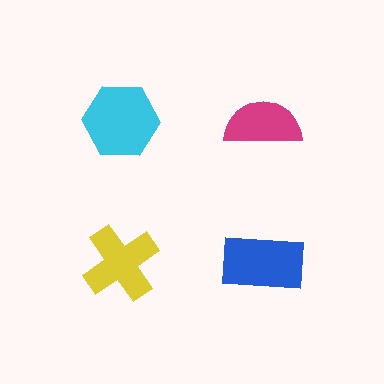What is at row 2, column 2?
A blue rectangle.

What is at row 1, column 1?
A cyan hexagon.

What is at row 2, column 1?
A yellow cross.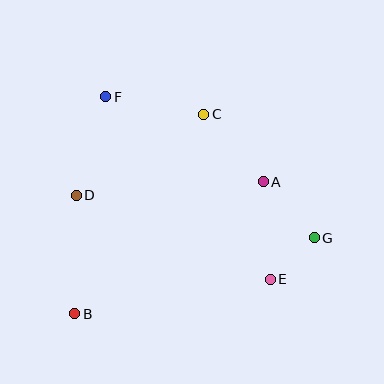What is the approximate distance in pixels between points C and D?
The distance between C and D is approximately 151 pixels.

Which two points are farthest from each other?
Points F and G are farthest from each other.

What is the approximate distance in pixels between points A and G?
The distance between A and G is approximately 76 pixels.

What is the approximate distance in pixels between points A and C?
The distance between A and C is approximately 90 pixels.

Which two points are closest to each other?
Points E and G are closest to each other.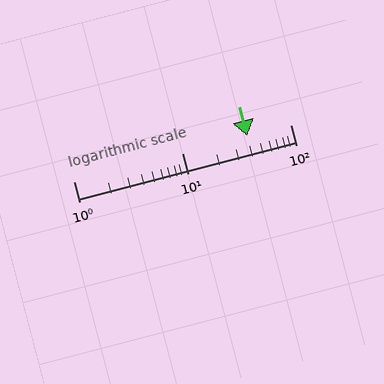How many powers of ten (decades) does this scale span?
The scale spans 2 decades, from 1 to 100.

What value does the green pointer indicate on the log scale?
The pointer indicates approximately 40.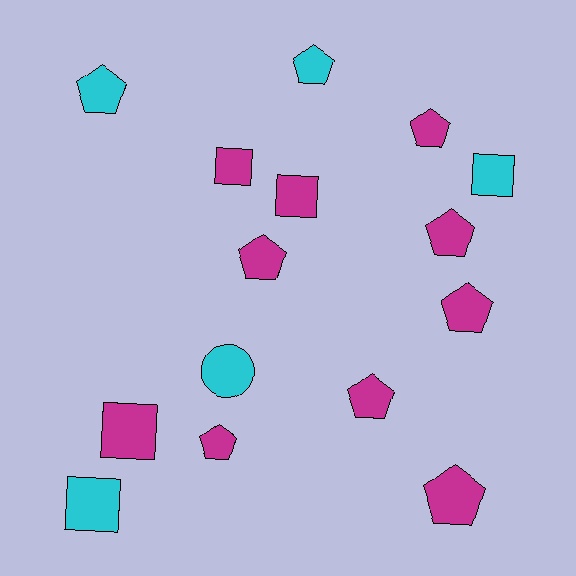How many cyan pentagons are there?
There are 2 cyan pentagons.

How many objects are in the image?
There are 15 objects.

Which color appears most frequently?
Magenta, with 10 objects.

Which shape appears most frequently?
Pentagon, with 9 objects.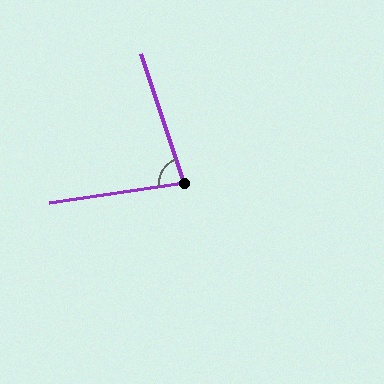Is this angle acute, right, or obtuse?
It is acute.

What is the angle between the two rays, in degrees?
Approximately 80 degrees.